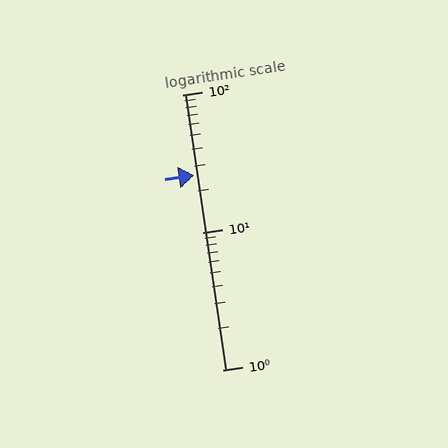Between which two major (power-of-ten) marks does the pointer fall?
The pointer is between 10 and 100.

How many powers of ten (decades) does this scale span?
The scale spans 2 decades, from 1 to 100.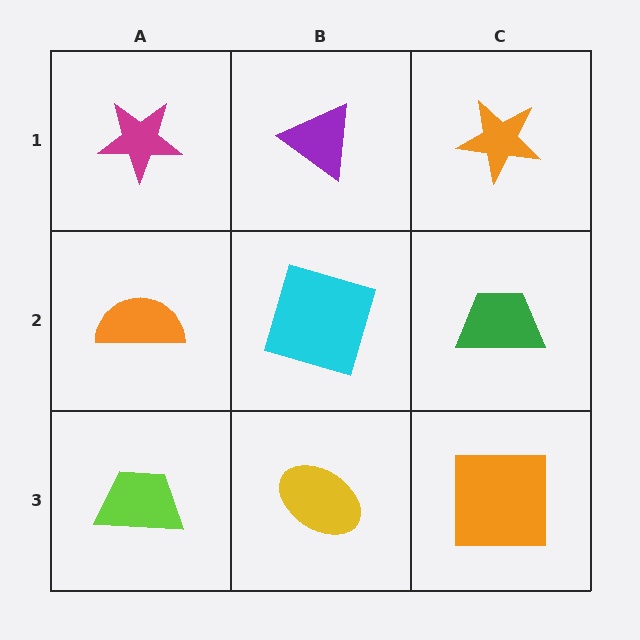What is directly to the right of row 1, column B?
An orange star.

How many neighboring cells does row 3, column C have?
2.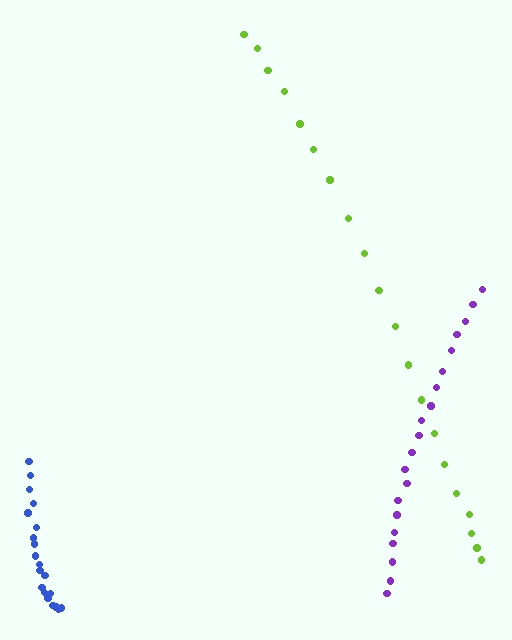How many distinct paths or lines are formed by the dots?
There are 3 distinct paths.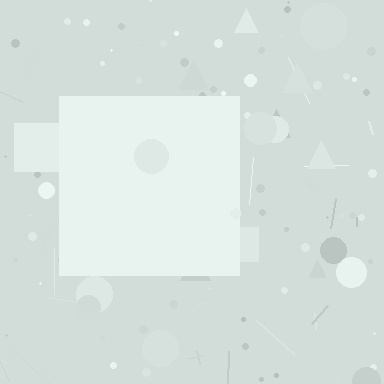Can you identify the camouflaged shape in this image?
The camouflaged shape is a square.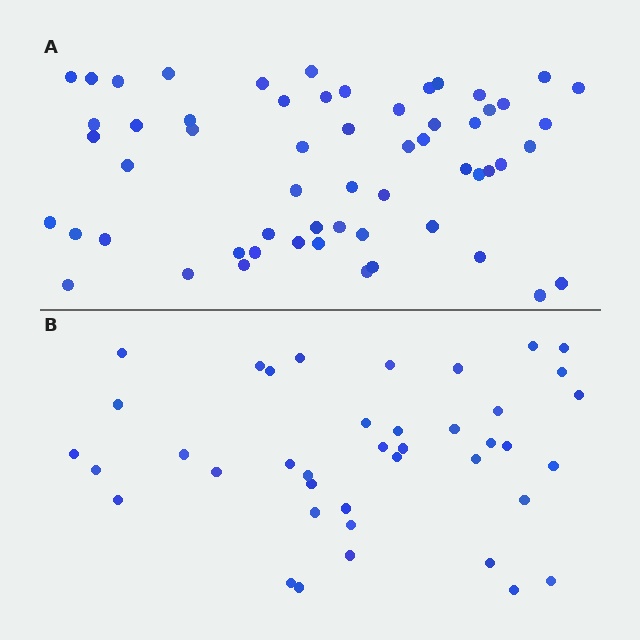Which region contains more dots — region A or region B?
Region A (the top region) has more dots.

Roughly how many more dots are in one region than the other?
Region A has approximately 20 more dots than region B.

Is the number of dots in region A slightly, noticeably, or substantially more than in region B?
Region A has substantially more. The ratio is roughly 1.4 to 1.